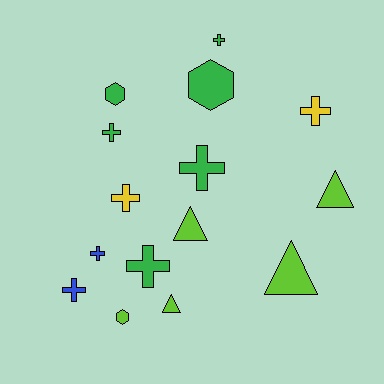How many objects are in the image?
There are 15 objects.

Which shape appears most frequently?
Cross, with 8 objects.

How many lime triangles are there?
There are 4 lime triangles.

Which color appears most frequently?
Green, with 6 objects.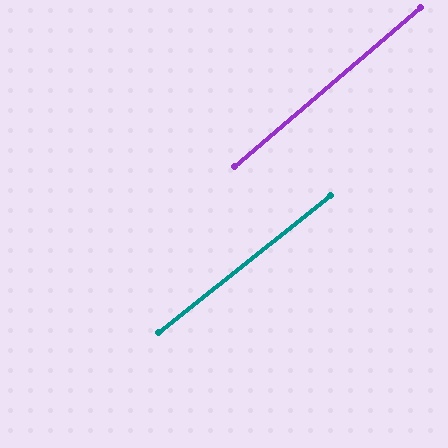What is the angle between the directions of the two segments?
Approximately 2 degrees.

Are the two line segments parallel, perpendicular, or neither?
Parallel — their directions differ by only 1.9°.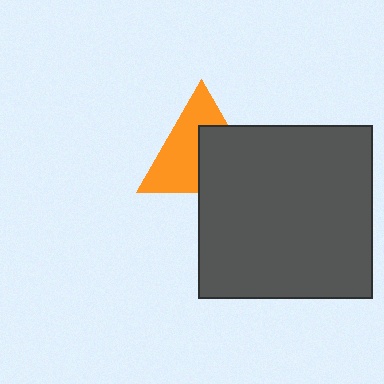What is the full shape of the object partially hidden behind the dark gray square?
The partially hidden object is an orange triangle.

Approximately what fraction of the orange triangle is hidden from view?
Roughly 45% of the orange triangle is hidden behind the dark gray square.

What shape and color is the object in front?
The object in front is a dark gray square.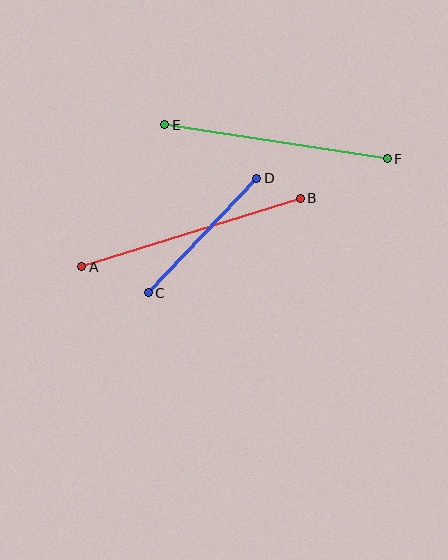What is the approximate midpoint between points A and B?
The midpoint is at approximately (191, 232) pixels.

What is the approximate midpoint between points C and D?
The midpoint is at approximately (202, 236) pixels.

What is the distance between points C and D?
The distance is approximately 158 pixels.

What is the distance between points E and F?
The distance is approximately 225 pixels.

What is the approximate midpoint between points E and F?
The midpoint is at approximately (276, 142) pixels.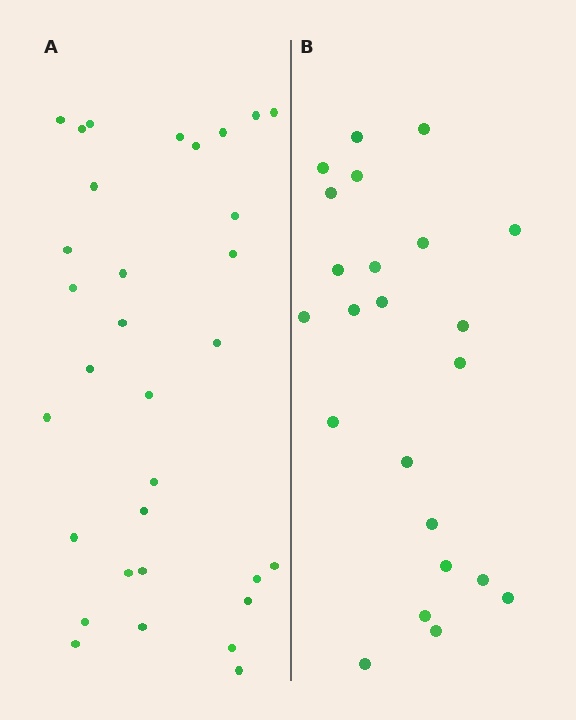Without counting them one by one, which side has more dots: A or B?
Region A (the left region) has more dots.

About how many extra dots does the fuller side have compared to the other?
Region A has roughly 8 or so more dots than region B.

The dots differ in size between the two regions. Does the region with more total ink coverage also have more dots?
No. Region B has more total ink coverage because its dots are larger, but region A actually contains more individual dots. Total area can be misleading — the number of items is what matters here.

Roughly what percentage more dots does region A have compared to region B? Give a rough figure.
About 40% more.